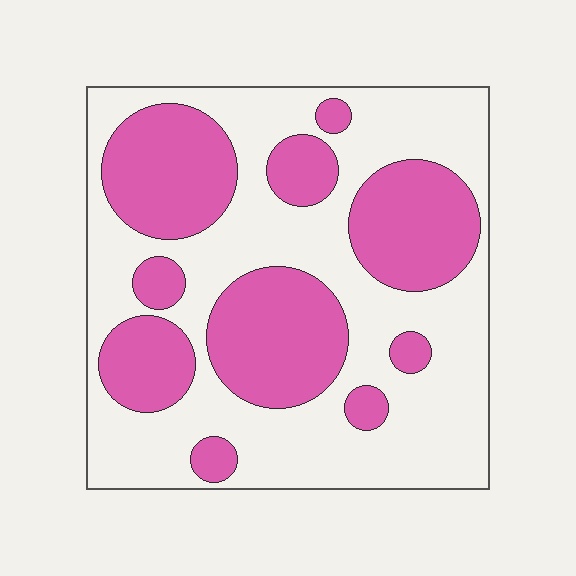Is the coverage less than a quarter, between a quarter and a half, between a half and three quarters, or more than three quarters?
Between a quarter and a half.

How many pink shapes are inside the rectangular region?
10.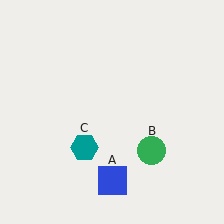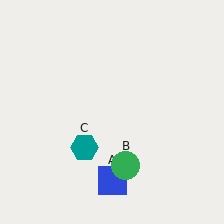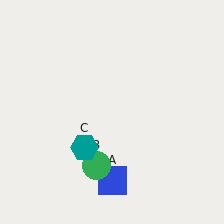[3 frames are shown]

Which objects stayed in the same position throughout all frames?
Blue square (object A) and teal hexagon (object C) remained stationary.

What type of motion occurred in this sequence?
The green circle (object B) rotated clockwise around the center of the scene.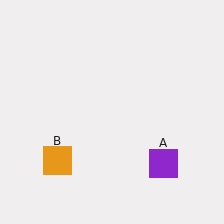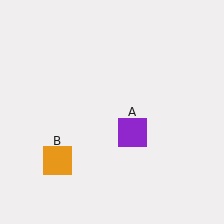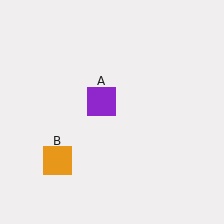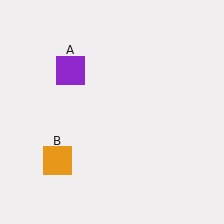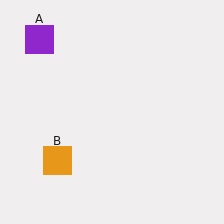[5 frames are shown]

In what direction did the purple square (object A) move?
The purple square (object A) moved up and to the left.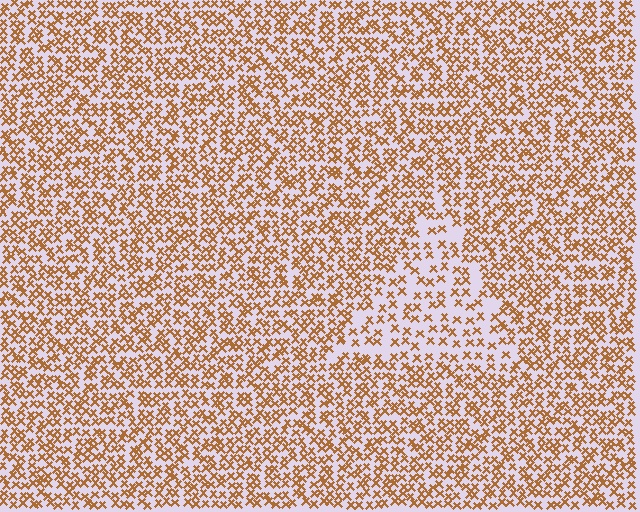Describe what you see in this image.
The image contains small brown elements arranged at two different densities. A triangle-shaped region is visible where the elements are less densely packed than the surrounding area.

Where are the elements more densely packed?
The elements are more densely packed outside the triangle boundary.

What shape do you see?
I see a triangle.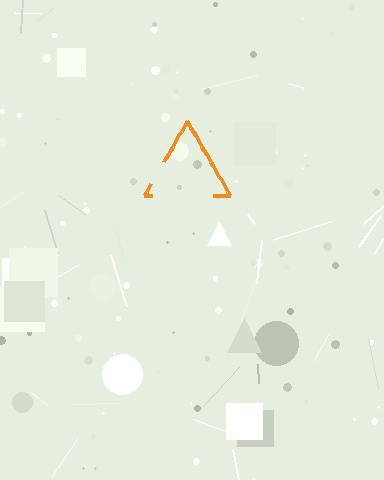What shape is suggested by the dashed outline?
The dashed outline suggests a triangle.